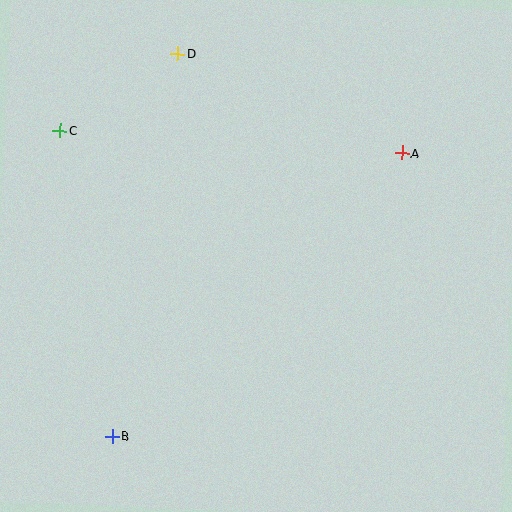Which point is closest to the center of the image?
Point A at (402, 153) is closest to the center.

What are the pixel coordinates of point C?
Point C is at (60, 130).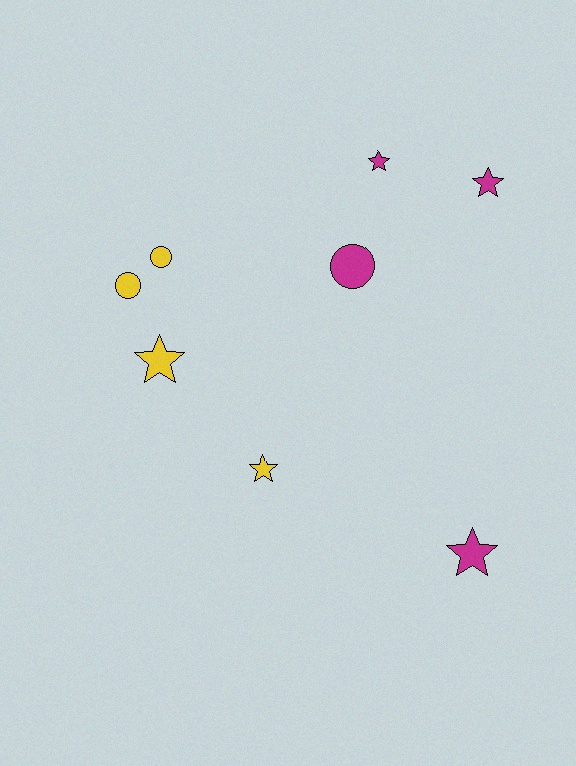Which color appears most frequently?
Yellow, with 4 objects.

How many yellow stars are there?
There are 2 yellow stars.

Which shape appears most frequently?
Star, with 5 objects.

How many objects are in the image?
There are 8 objects.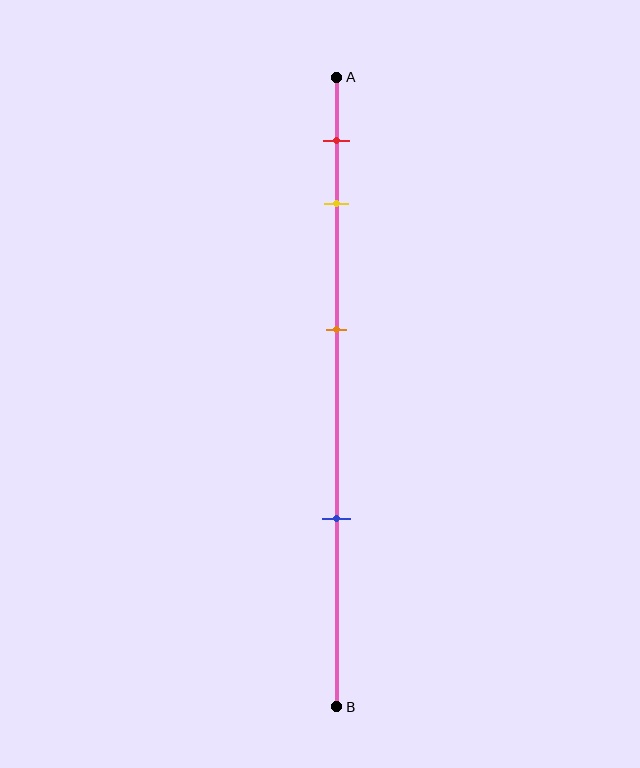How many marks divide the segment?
There are 4 marks dividing the segment.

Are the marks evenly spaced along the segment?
No, the marks are not evenly spaced.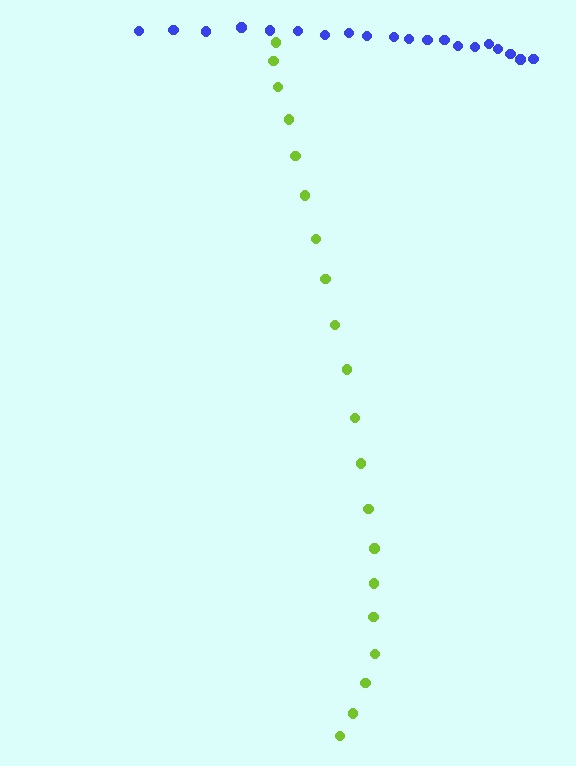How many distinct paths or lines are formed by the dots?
There are 2 distinct paths.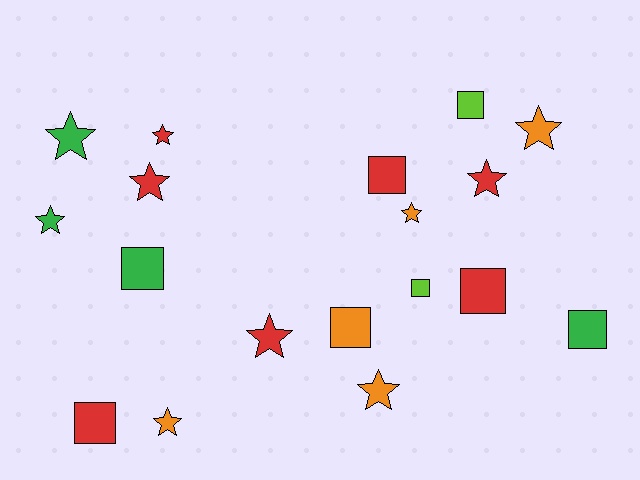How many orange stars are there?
There are 4 orange stars.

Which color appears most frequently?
Red, with 7 objects.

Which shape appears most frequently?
Star, with 10 objects.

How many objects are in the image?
There are 18 objects.